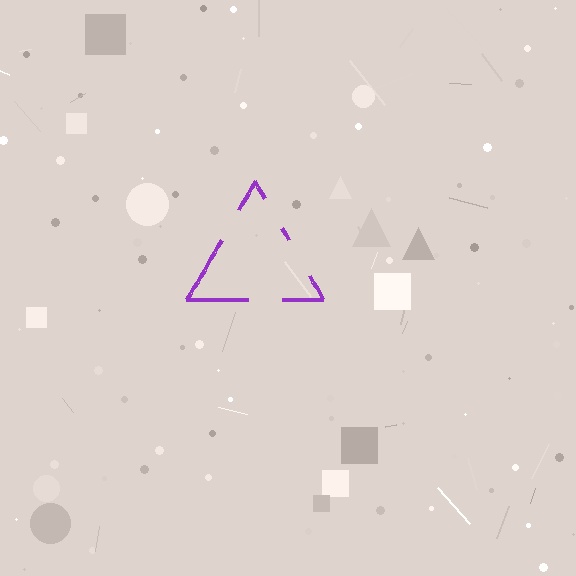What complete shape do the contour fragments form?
The contour fragments form a triangle.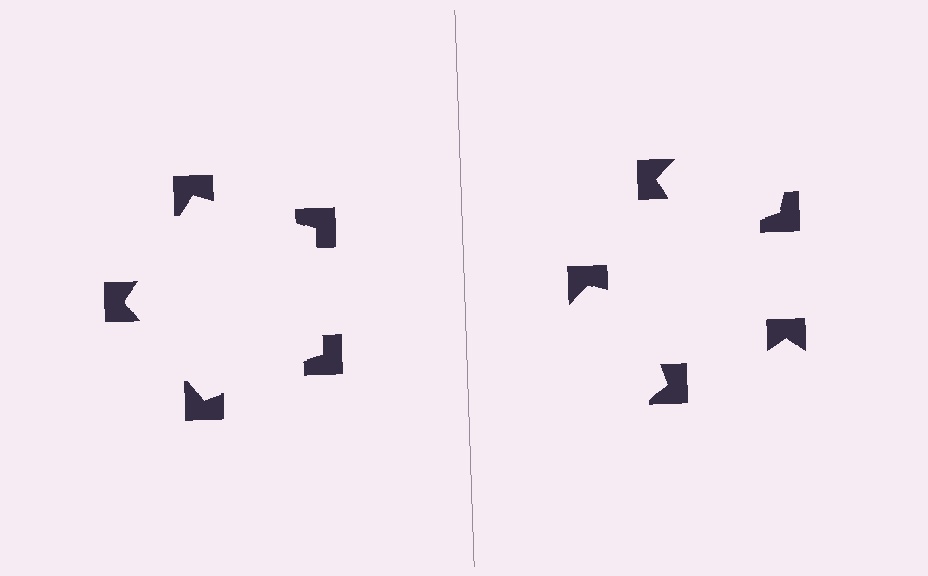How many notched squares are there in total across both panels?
10 — 5 on each side.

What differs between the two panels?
The notched squares are positioned identically on both sides; only the wedge orientations differ. On the left they align to a pentagon; on the right they are misaligned.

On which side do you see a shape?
An illusory pentagon appears on the left side. On the right side the wedge cuts are rotated, so no coherent shape forms.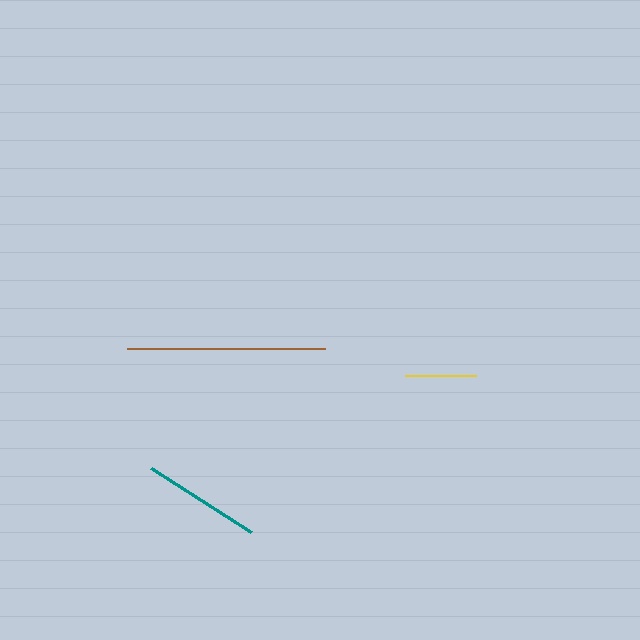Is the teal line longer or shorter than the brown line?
The brown line is longer than the teal line.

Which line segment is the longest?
The brown line is the longest at approximately 198 pixels.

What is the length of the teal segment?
The teal segment is approximately 119 pixels long.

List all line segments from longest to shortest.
From longest to shortest: brown, teal, yellow.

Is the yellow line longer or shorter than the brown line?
The brown line is longer than the yellow line.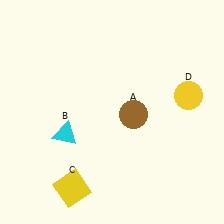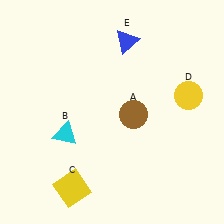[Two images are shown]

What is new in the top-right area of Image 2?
A blue triangle (E) was added in the top-right area of Image 2.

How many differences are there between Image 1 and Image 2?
There is 1 difference between the two images.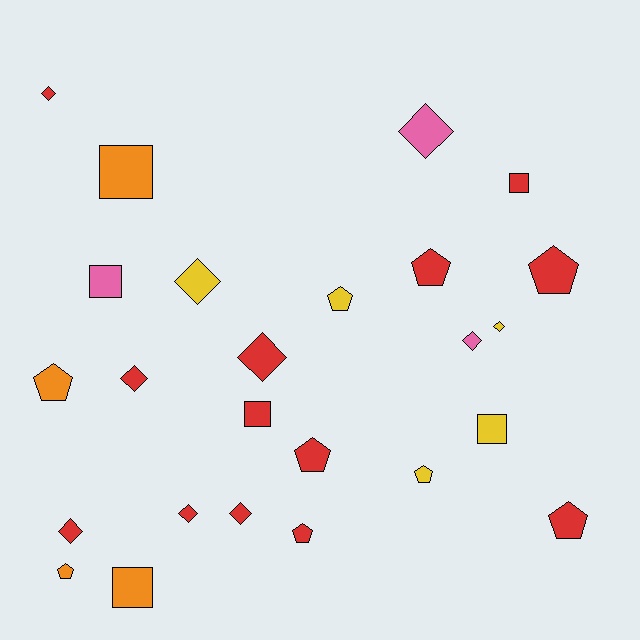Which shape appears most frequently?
Diamond, with 10 objects.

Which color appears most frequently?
Red, with 13 objects.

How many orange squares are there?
There are 2 orange squares.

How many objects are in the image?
There are 25 objects.